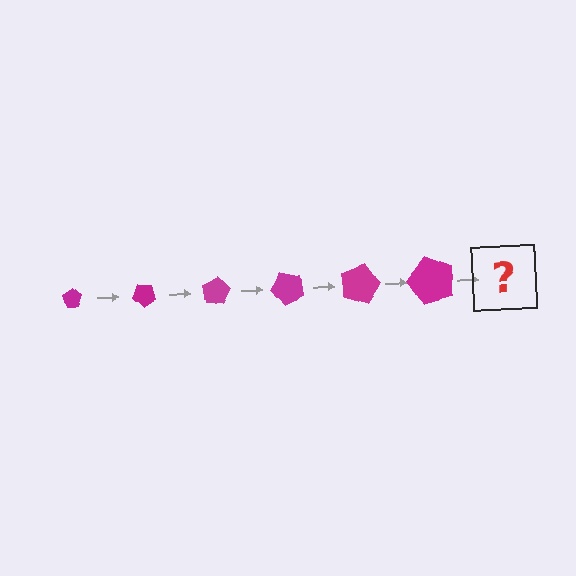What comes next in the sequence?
The next element should be a pentagon, larger than the previous one and rotated 240 degrees from the start.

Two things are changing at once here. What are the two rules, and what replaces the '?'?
The two rules are that the pentagon grows larger each step and it rotates 40 degrees each step. The '?' should be a pentagon, larger than the previous one and rotated 240 degrees from the start.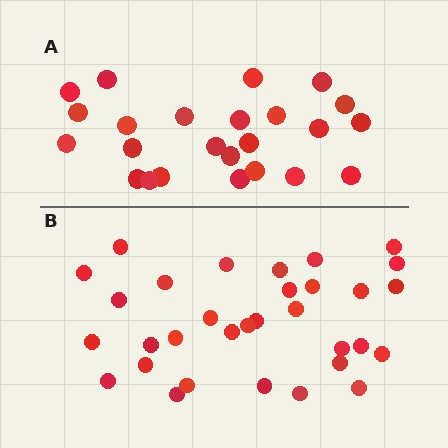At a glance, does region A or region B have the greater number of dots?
Region B (the bottom region) has more dots.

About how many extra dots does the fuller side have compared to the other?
Region B has roughly 8 or so more dots than region A.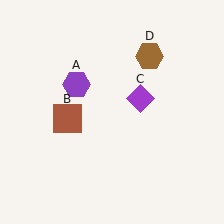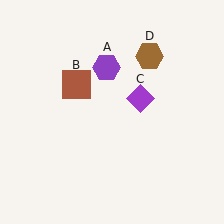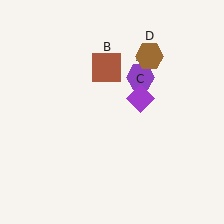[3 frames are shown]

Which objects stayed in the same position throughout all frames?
Purple diamond (object C) and brown hexagon (object D) remained stationary.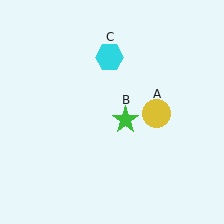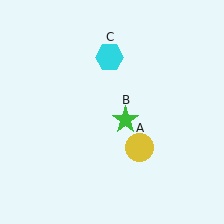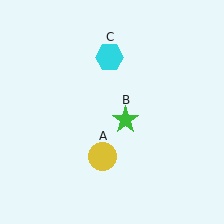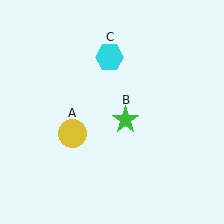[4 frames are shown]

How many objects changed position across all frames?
1 object changed position: yellow circle (object A).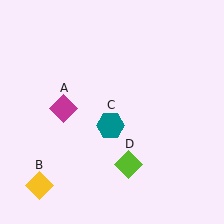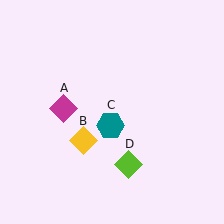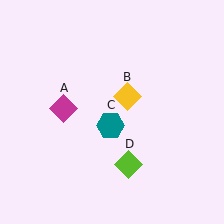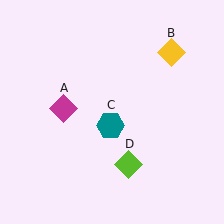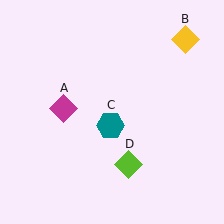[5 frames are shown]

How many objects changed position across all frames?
1 object changed position: yellow diamond (object B).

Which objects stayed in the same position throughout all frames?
Magenta diamond (object A) and teal hexagon (object C) and lime diamond (object D) remained stationary.